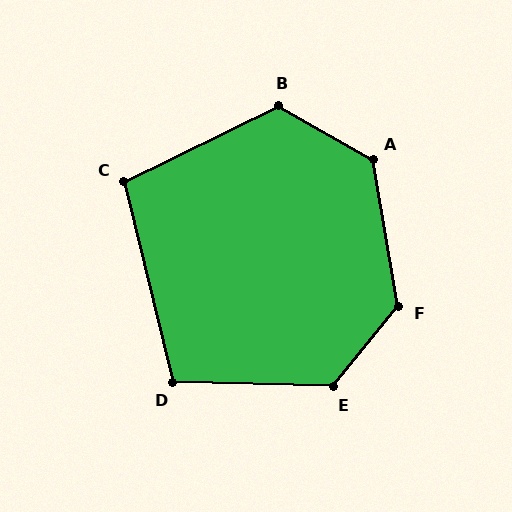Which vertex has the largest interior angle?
F, at approximately 130 degrees.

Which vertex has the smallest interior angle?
C, at approximately 102 degrees.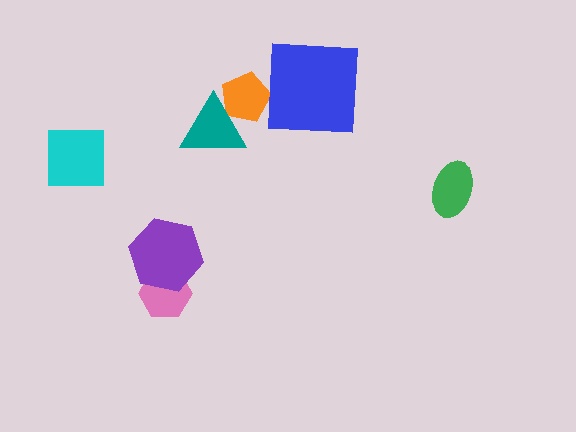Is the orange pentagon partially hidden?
Yes, it is partially covered by another shape.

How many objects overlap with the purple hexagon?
1 object overlaps with the purple hexagon.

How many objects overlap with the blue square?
0 objects overlap with the blue square.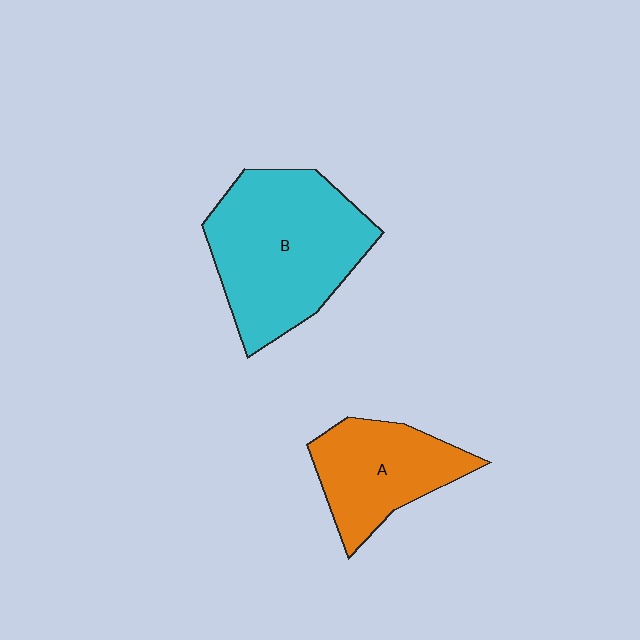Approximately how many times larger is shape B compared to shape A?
Approximately 1.6 times.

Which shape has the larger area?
Shape B (cyan).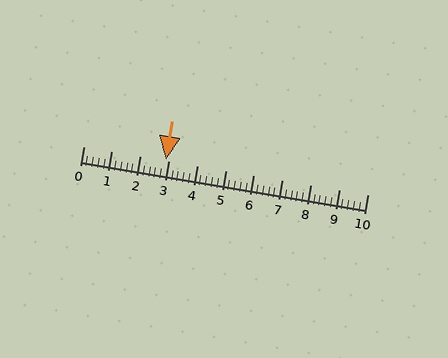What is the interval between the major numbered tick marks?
The major tick marks are spaced 1 units apart.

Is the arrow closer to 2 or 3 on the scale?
The arrow is closer to 3.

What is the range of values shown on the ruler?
The ruler shows values from 0 to 10.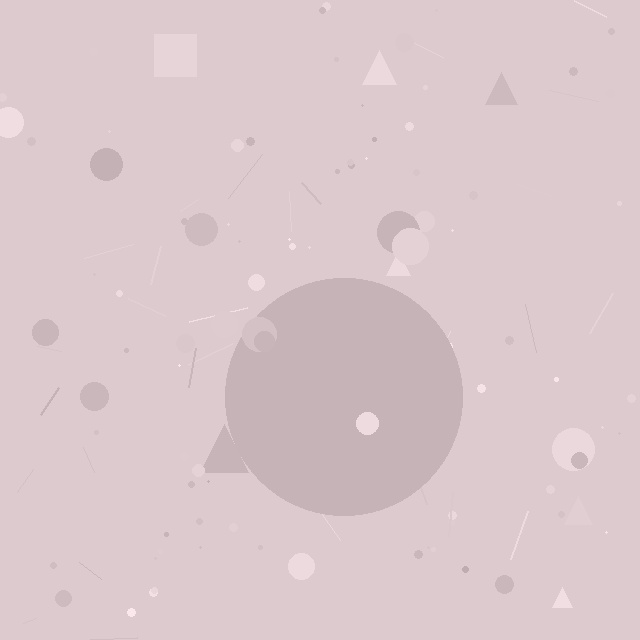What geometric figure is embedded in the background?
A circle is embedded in the background.